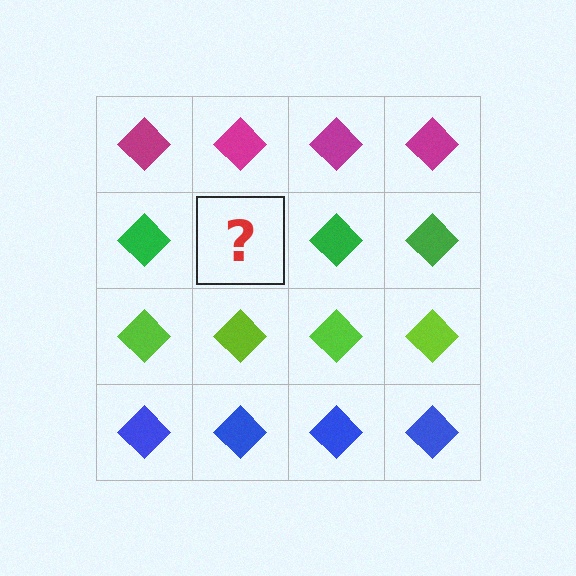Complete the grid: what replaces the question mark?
The question mark should be replaced with a green diamond.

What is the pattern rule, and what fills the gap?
The rule is that each row has a consistent color. The gap should be filled with a green diamond.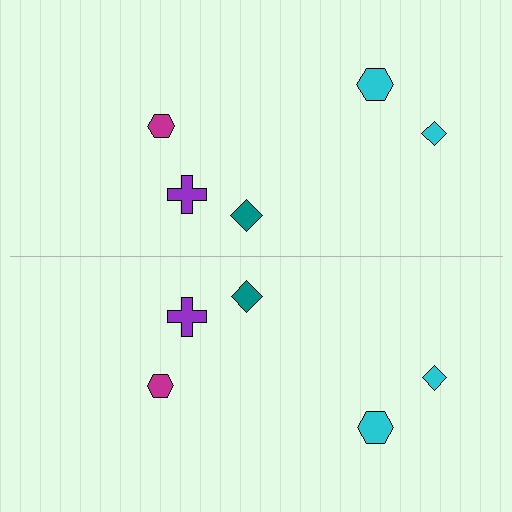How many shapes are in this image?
There are 10 shapes in this image.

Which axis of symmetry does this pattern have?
The pattern has a horizontal axis of symmetry running through the center of the image.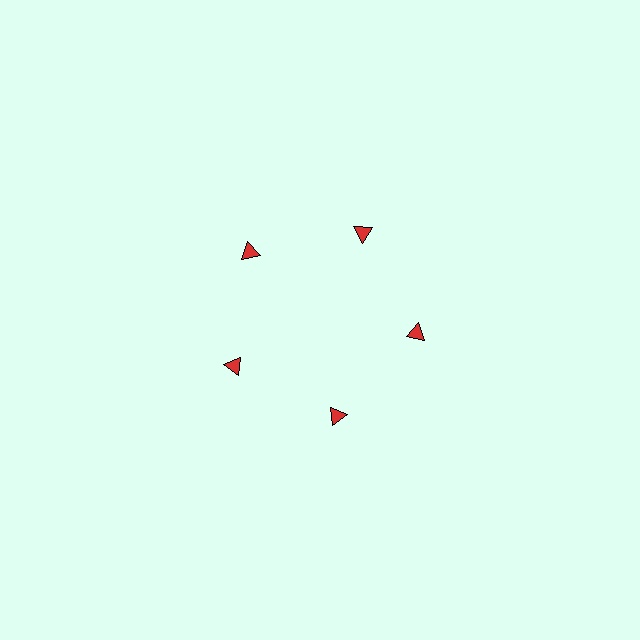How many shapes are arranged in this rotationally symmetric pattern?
There are 5 shapes, arranged in 5 groups of 1.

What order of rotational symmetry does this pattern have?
This pattern has 5-fold rotational symmetry.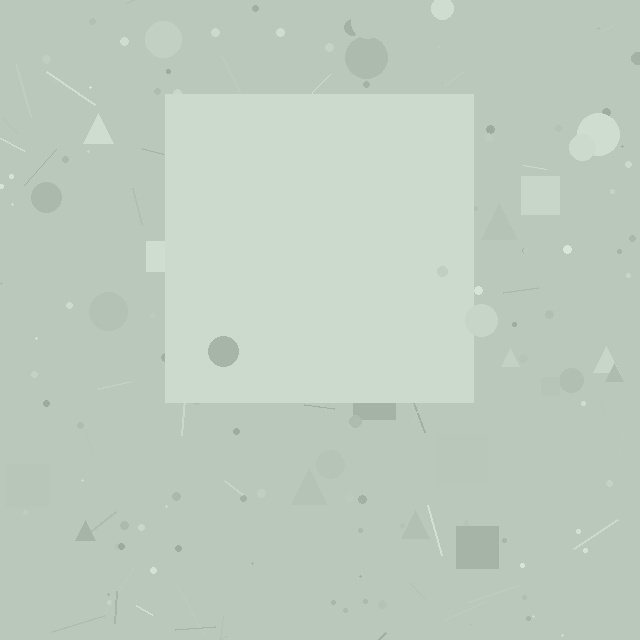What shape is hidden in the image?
A square is hidden in the image.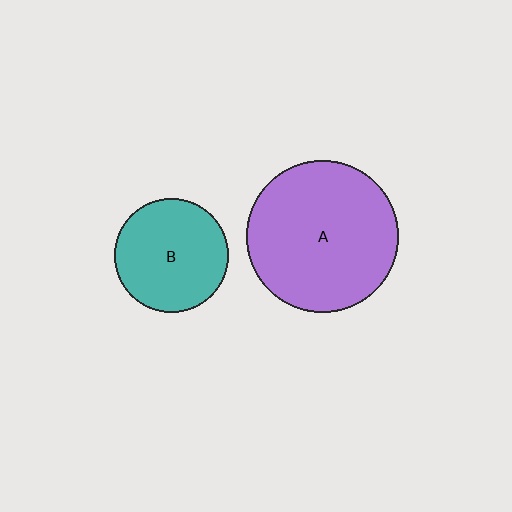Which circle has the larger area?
Circle A (purple).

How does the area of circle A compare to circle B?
Approximately 1.8 times.